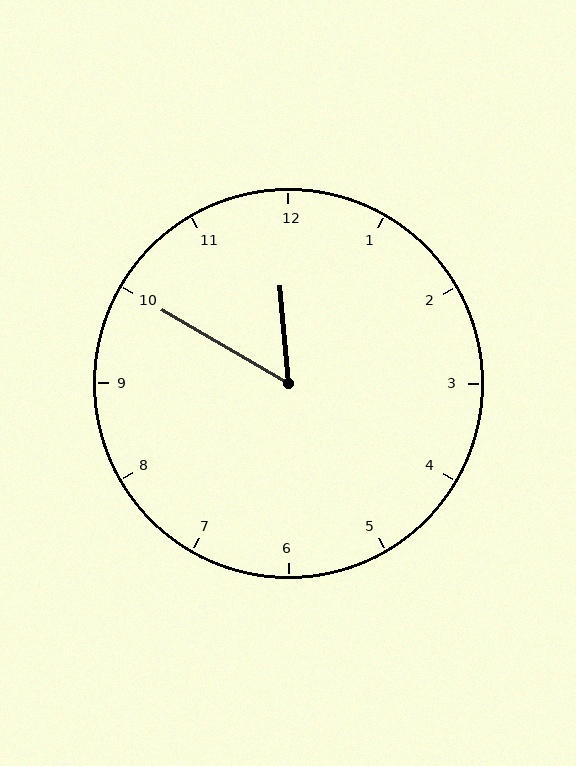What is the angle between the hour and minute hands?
Approximately 55 degrees.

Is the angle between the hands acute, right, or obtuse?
It is acute.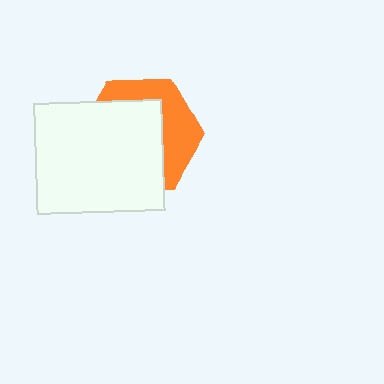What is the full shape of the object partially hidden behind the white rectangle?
The partially hidden object is an orange hexagon.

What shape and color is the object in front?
The object in front is a white rectangle.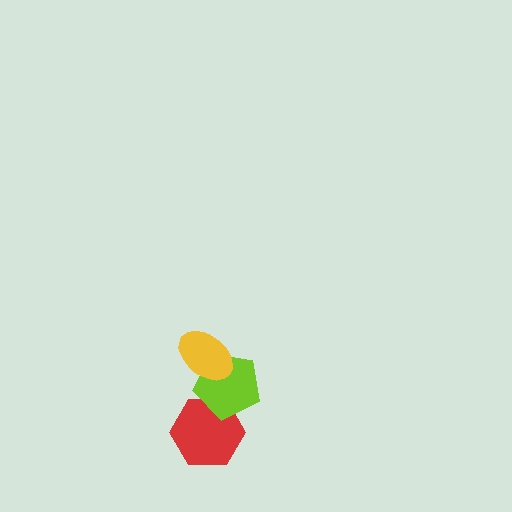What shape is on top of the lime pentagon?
The yellow ellipse is on top of the lime pentagon.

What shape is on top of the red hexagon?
The lime pentagon is on top of the red hexagon.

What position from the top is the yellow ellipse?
The yellow ellipse is 1st from the top.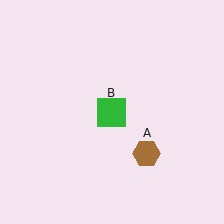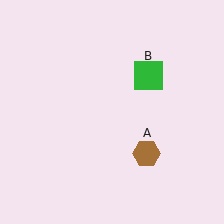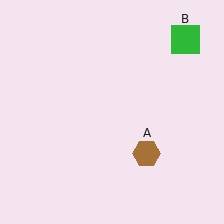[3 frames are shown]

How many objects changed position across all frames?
1 object changed position: green square (object B).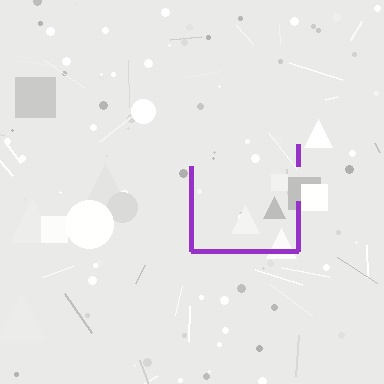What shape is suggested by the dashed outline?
The dashed outline suggests a square.